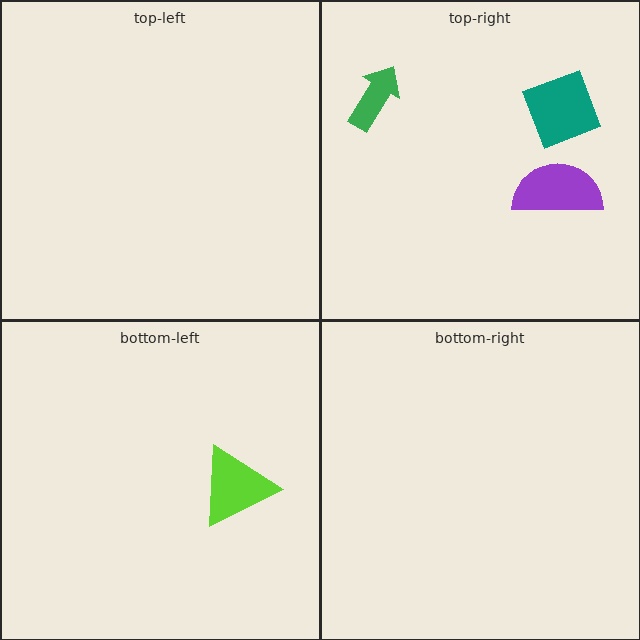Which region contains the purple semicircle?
The top-right region.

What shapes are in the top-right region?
The purple semicircle, the teal diamond, the green arrow.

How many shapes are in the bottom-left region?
1.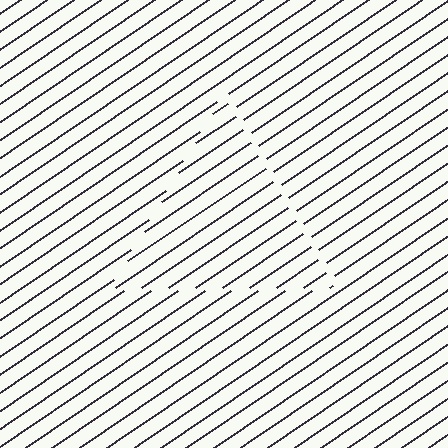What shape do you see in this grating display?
An illusory triangle. The interior of the shape contains the same grating, shifted by half a period — the contour is defined by the phase discontinuity where line-ends from the inner and outer gratings abut.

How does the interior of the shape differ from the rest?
The interior of the shape contains the same grating, shifted by half a period — the contour is defined by the phase discontinuity where line-ends from the inner and outer gratings abut.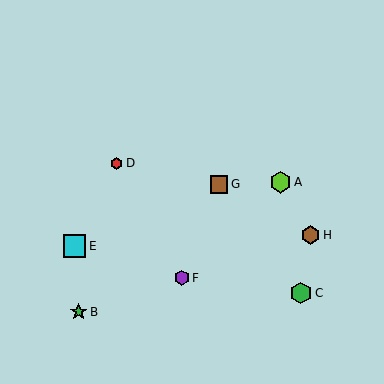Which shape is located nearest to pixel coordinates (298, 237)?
The brown hexagon (labeled H) at (311, 235) is nearest to that location.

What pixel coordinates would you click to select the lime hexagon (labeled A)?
Click at (281, 182) to select the lime hexagon A.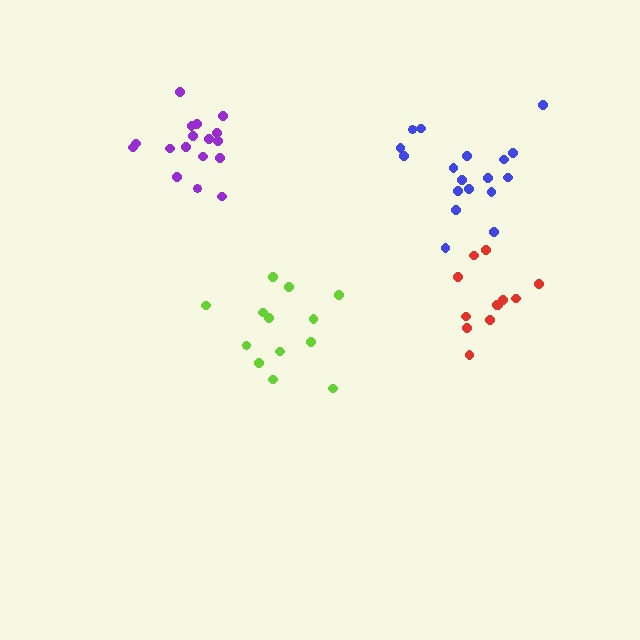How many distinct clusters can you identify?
There are 4 distinct clusters.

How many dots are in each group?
Group 1: 12 dots, Group 2: 13 dots, Group 3: 18 dots, Group 4: 17 dots (60 total).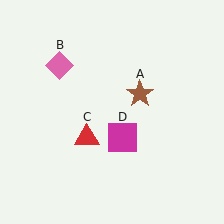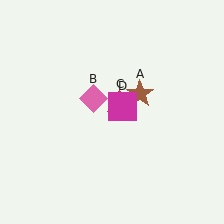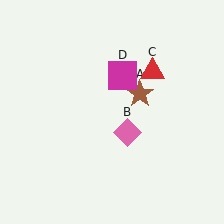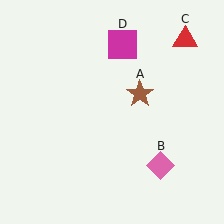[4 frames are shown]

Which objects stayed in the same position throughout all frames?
Brown star (object A) remained stationary.